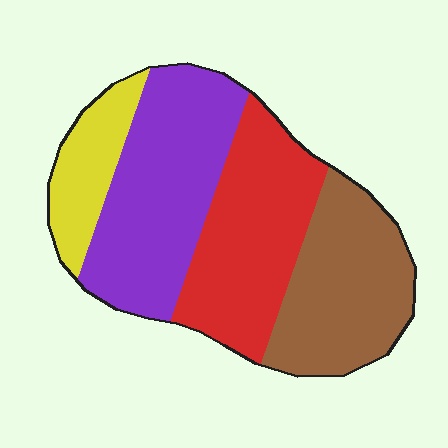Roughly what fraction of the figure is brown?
Brown covers roughly 25% of the figure.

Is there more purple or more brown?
Purple.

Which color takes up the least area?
Yellow, at roughly 10%.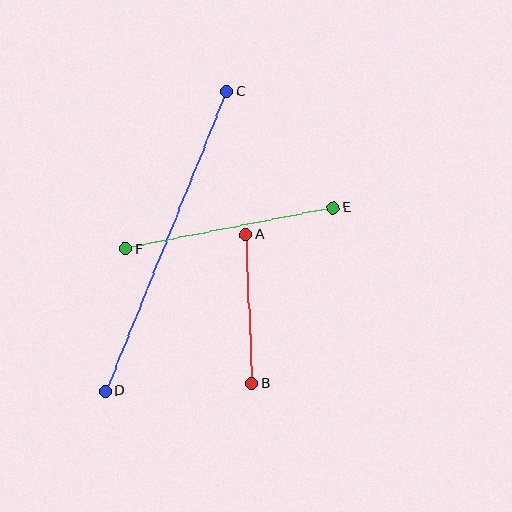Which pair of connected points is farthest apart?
Points C and D are farthest apart.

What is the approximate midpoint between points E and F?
The midpoint is at approximately (229, 228) pixels.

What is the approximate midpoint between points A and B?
The midpoint is at approximately (249, 309) pixels.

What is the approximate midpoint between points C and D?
The midpoint is at approximately (166, 241) pixels.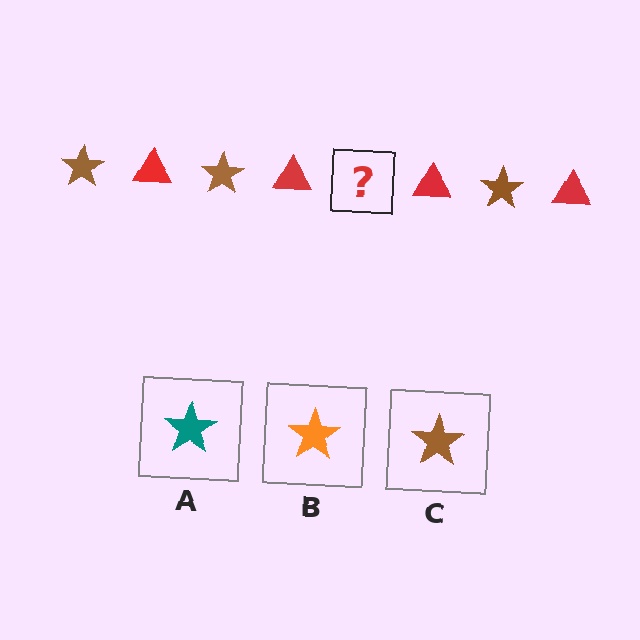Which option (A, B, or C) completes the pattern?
C.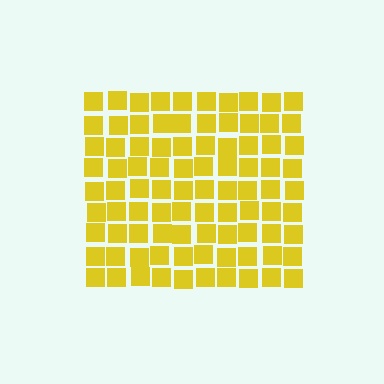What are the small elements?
The small elements are squares.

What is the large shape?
The large shape is a square.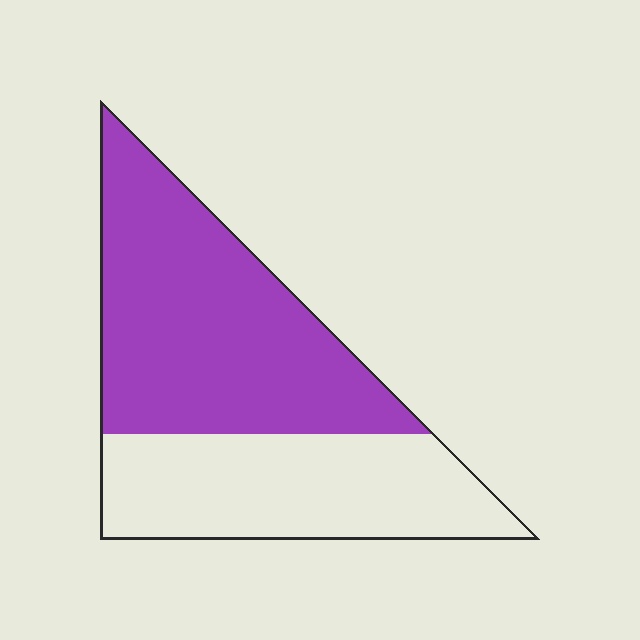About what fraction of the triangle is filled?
About three fifths (3/5).